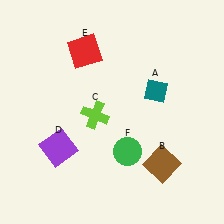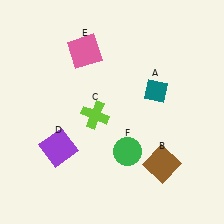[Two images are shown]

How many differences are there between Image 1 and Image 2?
There is 1 difference between the two images.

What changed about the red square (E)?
In Image 1, E is red. In Image 2, it changed to pink.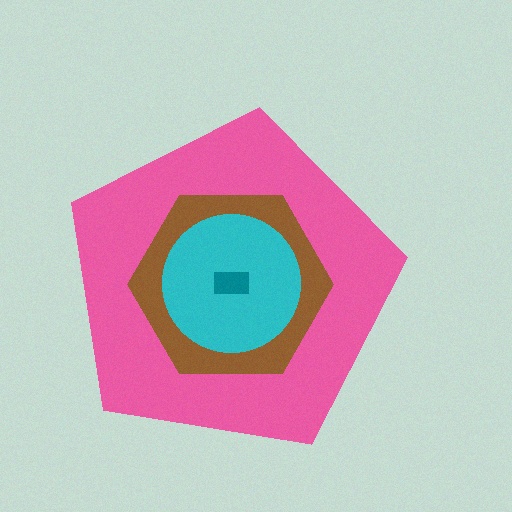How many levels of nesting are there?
4.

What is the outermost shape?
The pink pentagon.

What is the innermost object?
The teal rectangle.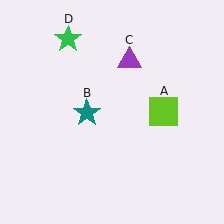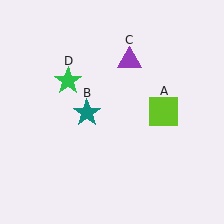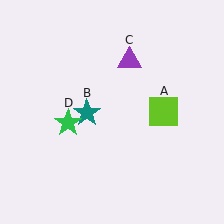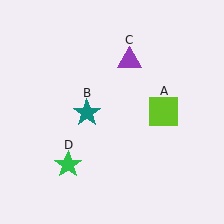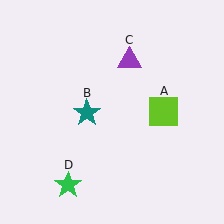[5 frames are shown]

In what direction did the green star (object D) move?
The green star (object D) moved down.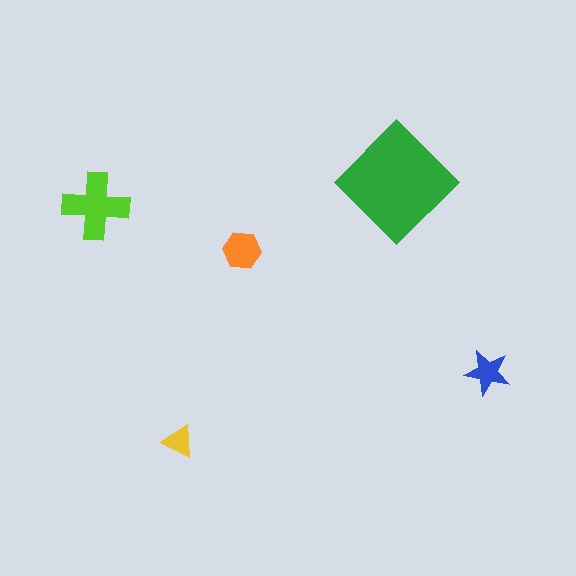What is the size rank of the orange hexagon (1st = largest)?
3rd.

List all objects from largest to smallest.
The green diamond, the lime cross, the orange hexagon, the blue star, the yellow triangle.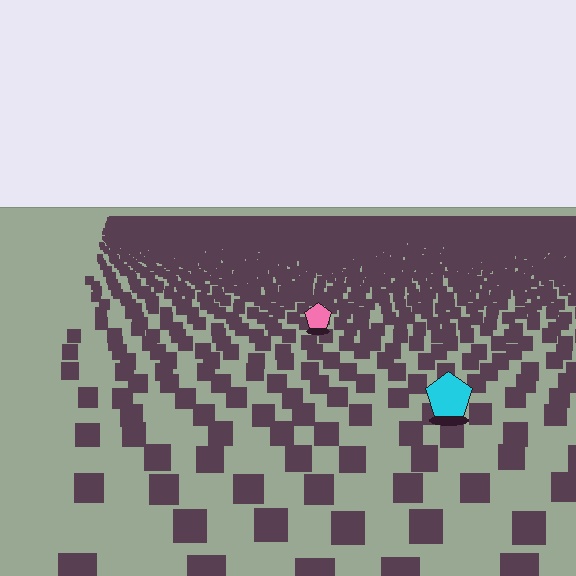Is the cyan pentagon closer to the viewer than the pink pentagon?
Yes. The cyan pentagon is closer — you can tell from the texture gradient: the ground texture is coarser near it.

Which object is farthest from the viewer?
The pink pentagon is farthest from the viewer. It appears smaller and the ground texture around it is denser.